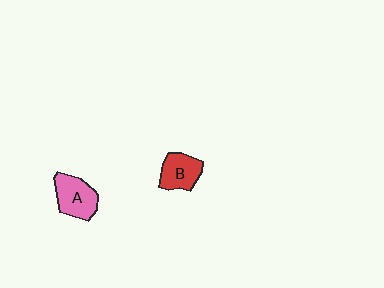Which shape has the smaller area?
Shape B (red).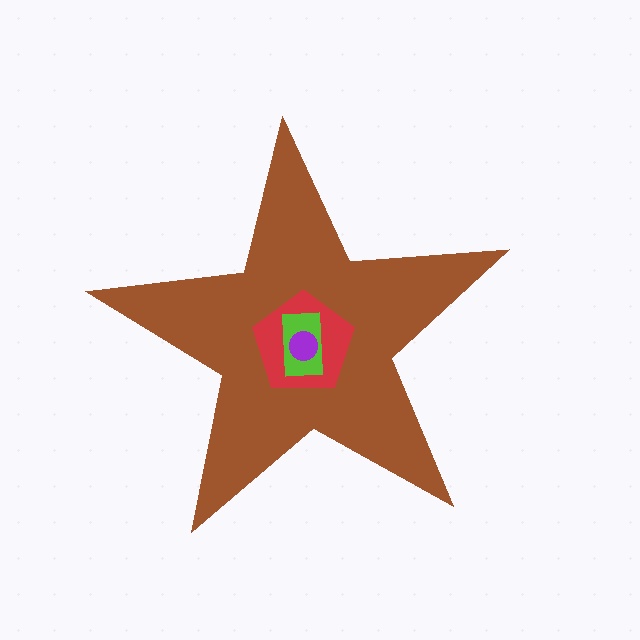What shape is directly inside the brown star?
The red pentagon.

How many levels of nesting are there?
4.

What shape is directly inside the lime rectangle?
The purple circle.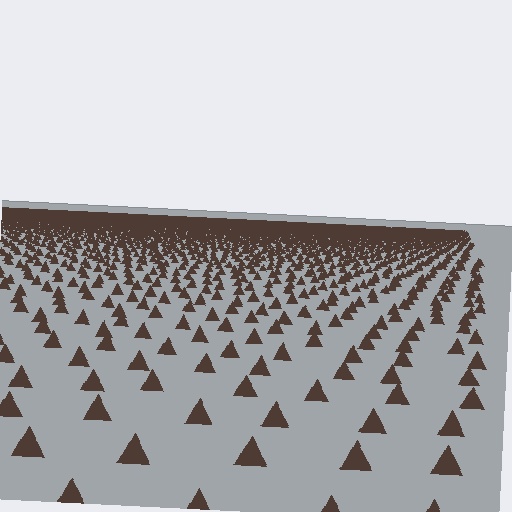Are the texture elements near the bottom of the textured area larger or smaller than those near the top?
Larger. Near the bottom, elements are closer to the viewer and appear at a bigger on-screen size.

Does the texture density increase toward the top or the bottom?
Density increases toward the top.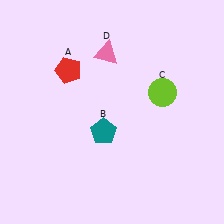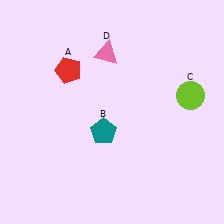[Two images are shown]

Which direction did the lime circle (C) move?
The lime circle (C) moved right.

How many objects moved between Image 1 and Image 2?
1 object moved between the two images.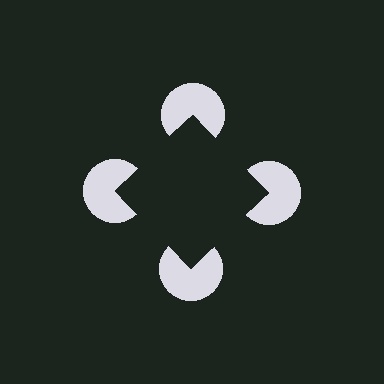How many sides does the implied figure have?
4 sides.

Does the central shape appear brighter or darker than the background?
It typically appears slightly darker than the background, even though no actual brightness change is drawn.